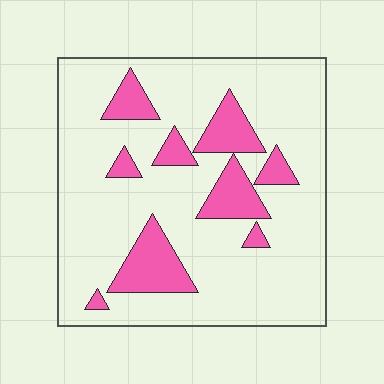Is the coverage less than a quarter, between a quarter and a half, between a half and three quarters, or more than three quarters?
Less than a quarter.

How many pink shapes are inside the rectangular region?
9.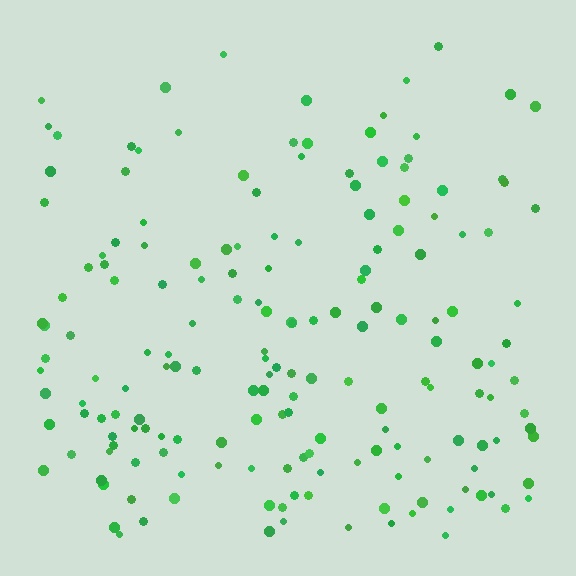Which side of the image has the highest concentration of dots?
The bottom.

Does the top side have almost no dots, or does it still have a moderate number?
Still a moderate number, just noticeably fewer than the bottom.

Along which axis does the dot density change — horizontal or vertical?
Vertical.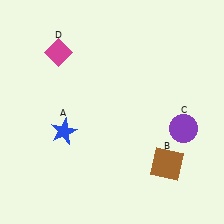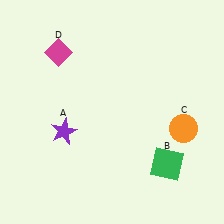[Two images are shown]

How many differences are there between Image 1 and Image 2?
There are 3 differences between the two images.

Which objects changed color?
A changed from blue to purple. B changed from brown to green. C changed from purple to orange.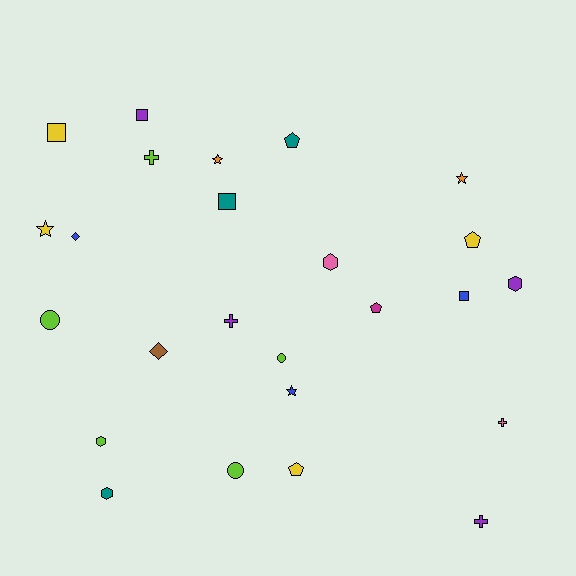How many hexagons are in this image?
There are 4 hexagons.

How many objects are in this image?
There are 25 objects.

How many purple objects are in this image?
There are 4 purple objects.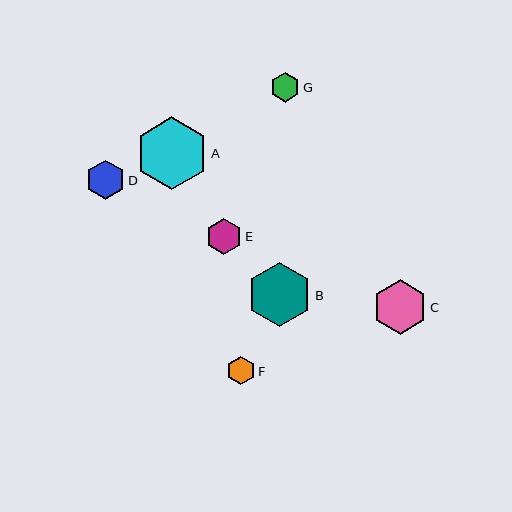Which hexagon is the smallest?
Hexagon F is the smallest with a size of approximately 28 pixels.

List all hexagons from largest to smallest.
From largest to smallest: A, B, C, D, E, G, F.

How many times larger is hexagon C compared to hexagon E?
Hexagon C is approximately 1.5 times the size of hexagon E.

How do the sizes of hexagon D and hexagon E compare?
Hexagon D and hexagon E are approximately the same size.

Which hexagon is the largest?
Hexagon A is the largest with a size of approximately 72 pixels.